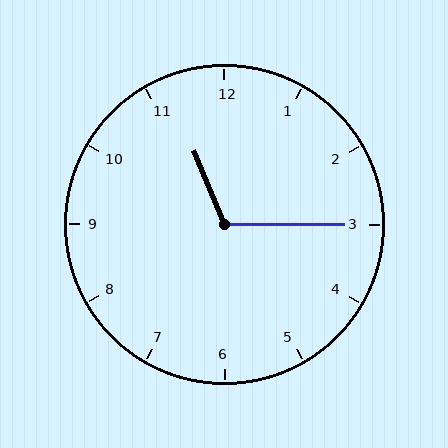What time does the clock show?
11:15.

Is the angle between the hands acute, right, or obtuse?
It is obtuse.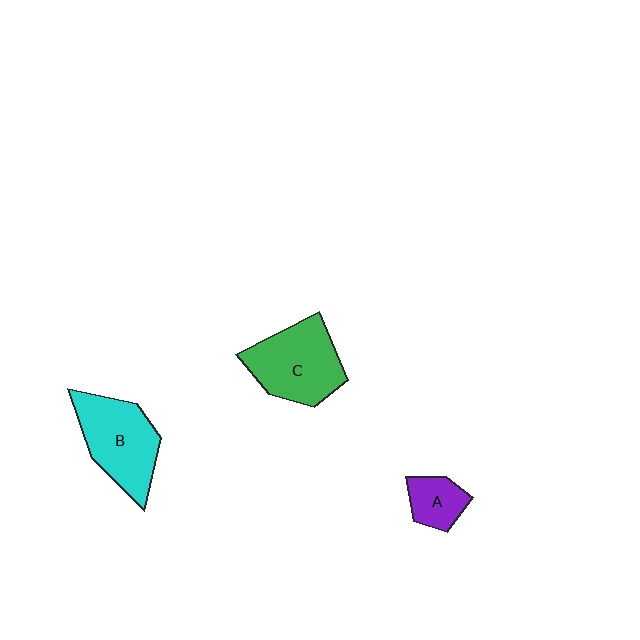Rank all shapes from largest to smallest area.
From largest to smallest: B (cyan), C (green), A (purple).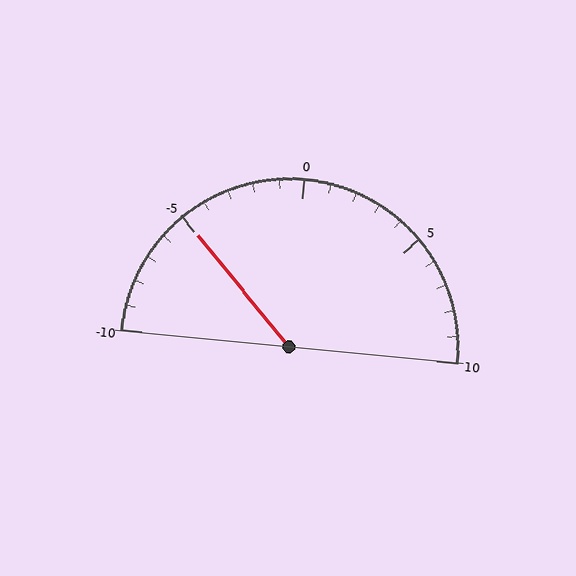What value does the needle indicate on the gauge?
The needle indicates approximately -5.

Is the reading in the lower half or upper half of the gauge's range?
The reading is in the lower half of the range (-10 to 10).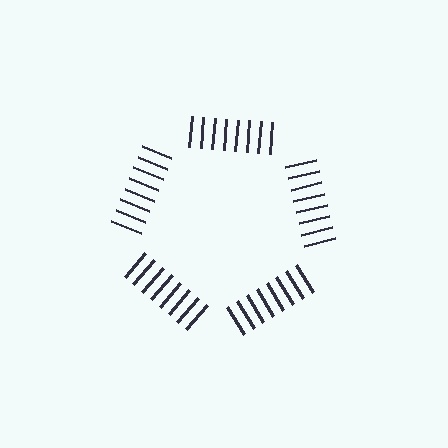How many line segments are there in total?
40 — 8 along each of the 5 edges.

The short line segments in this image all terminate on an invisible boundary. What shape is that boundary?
An illusory pentagon — the line segments terminate on its edges but no continuous stroke is drawn.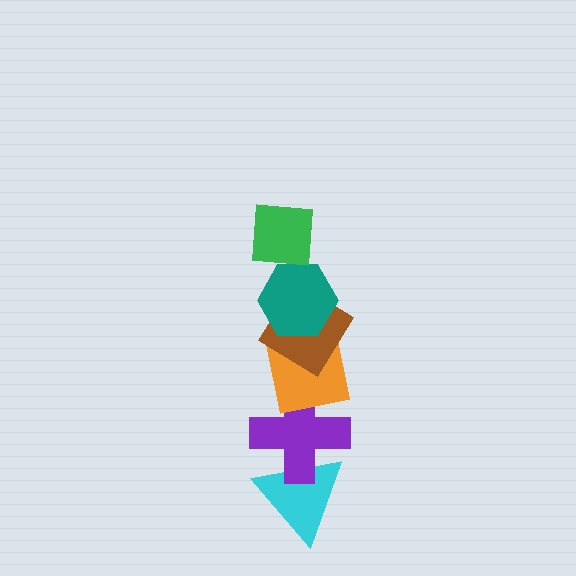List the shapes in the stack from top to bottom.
From top to bottom: the green square, the teal hexagon, the brown diamond, the orange square, the purple cross, the cyan triangle.